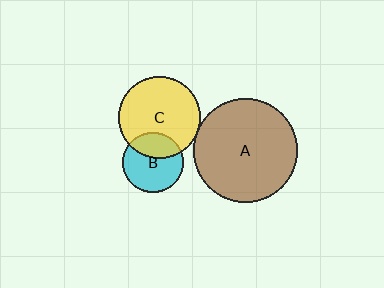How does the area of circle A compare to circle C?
Approximately 1.6 times.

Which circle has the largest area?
Circle A (brown).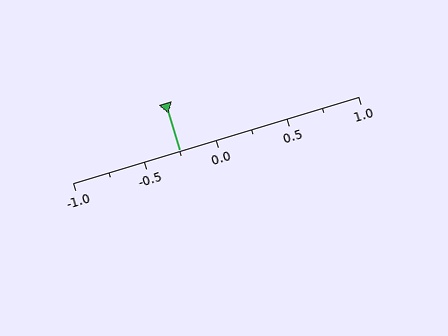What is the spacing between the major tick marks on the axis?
The major ticks are spaced 0.5 apart.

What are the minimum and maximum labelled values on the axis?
The axis runs from -1.0 to 1.0.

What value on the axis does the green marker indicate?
The marker indicates approximately -0.25.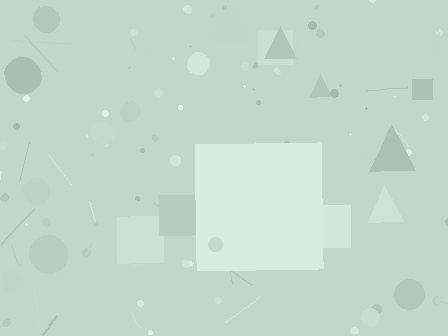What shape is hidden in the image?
A square is hidden in the image.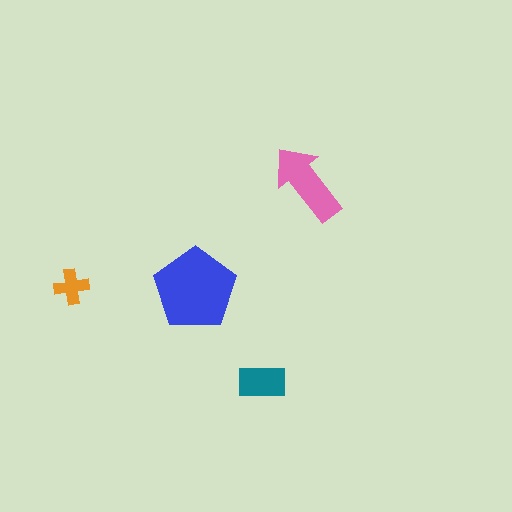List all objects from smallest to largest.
The orange cross, the teal rectangle, the pink arrow, the blue pentagon.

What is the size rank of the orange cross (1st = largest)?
4th.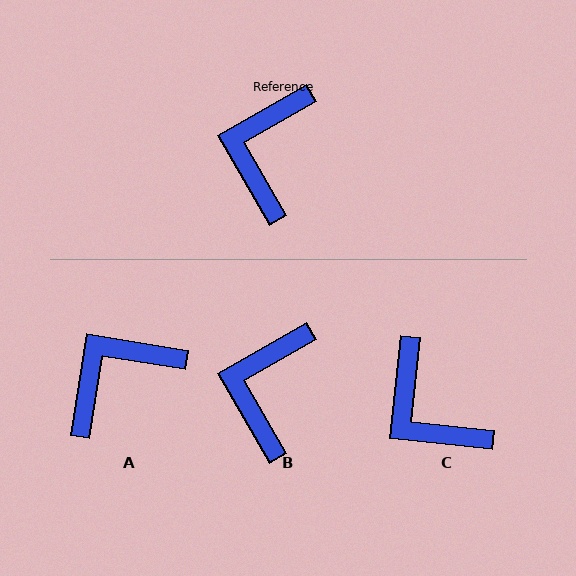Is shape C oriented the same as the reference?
No, it is off by about 54 degrees.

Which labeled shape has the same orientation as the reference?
B.